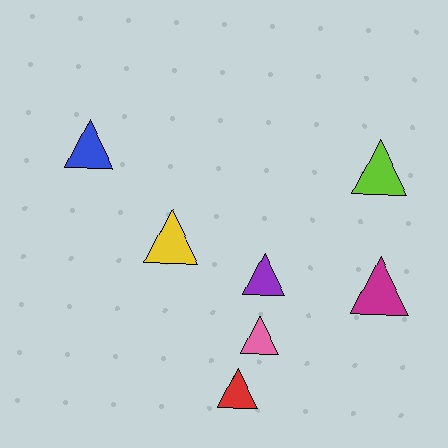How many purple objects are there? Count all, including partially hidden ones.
There is 1 purple object.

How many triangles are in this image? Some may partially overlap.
There are 7 triangles.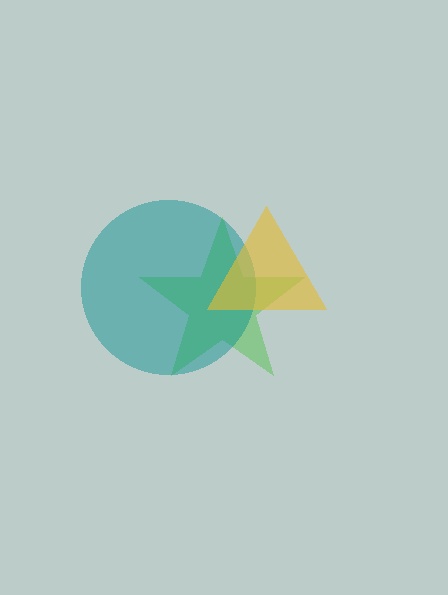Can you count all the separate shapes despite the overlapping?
Yes, there are 3 separate shapes.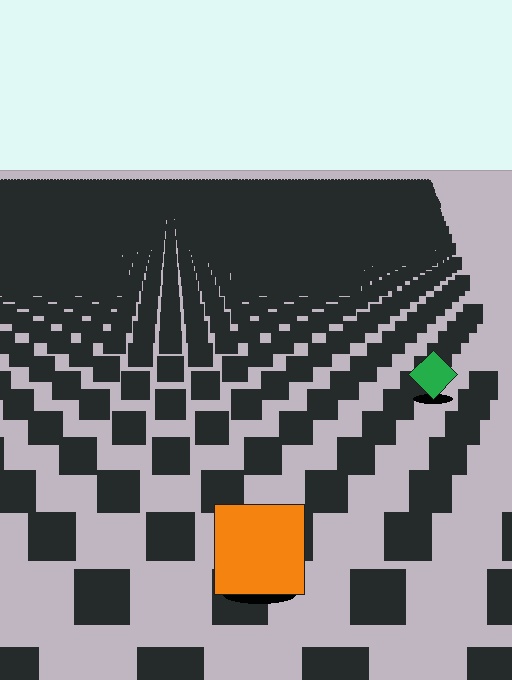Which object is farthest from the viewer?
The green diamond is farthest from the viewer. It appears smaller and the ground texture around it is denser.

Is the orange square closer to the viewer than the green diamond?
Yes. The orange square is closer — you can tell from the texture gradient: the ground texture is coarser near it.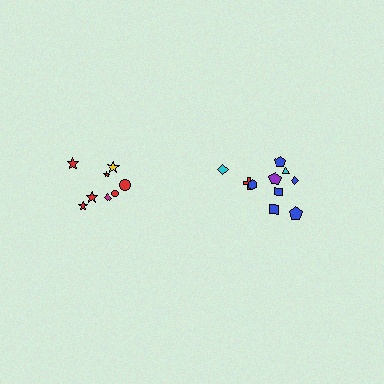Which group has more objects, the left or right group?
The right group.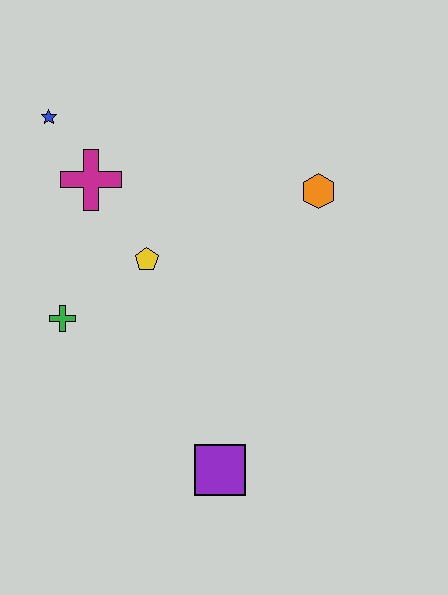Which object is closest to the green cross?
The yellow pentagon is closest to the green cross.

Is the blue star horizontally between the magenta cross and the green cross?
No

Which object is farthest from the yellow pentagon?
The purple square is farthest from the yellow pentagon.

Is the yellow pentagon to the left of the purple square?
Yes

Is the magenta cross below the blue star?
Yes